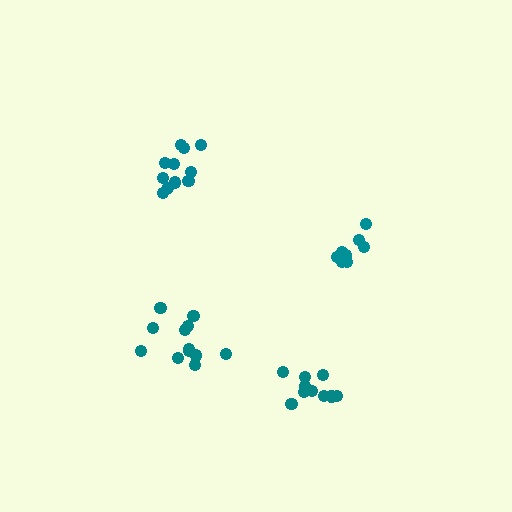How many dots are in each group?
Group 1: 12 dots, Group 2: 11 dots, Group 3: 12 dots, Group 4: 9 dots (44 total).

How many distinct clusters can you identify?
There are 4 distinct clusters.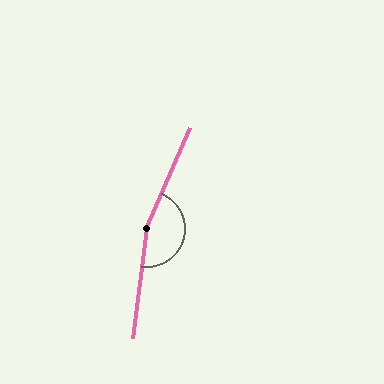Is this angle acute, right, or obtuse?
It is obtuse.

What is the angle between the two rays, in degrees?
Approximately 164 degrees.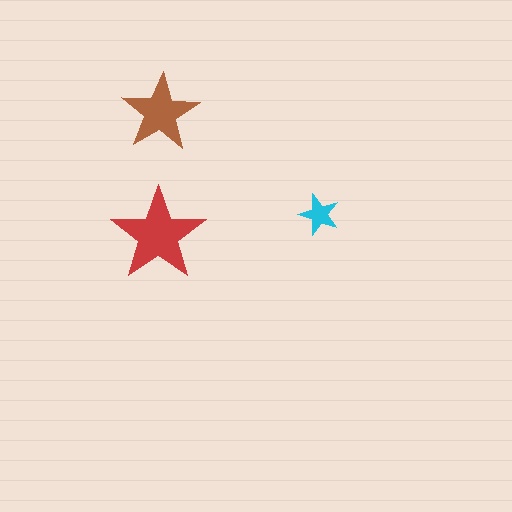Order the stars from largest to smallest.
the red one, the brown one, the cyan one.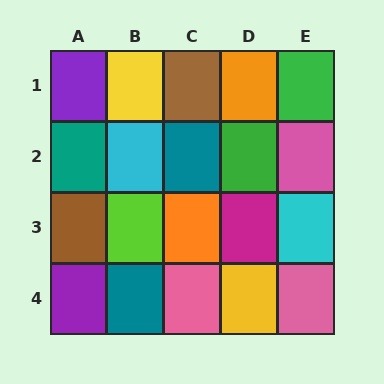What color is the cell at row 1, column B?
Yellow.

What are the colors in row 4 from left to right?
Purple, teal, pink, yellow, pink.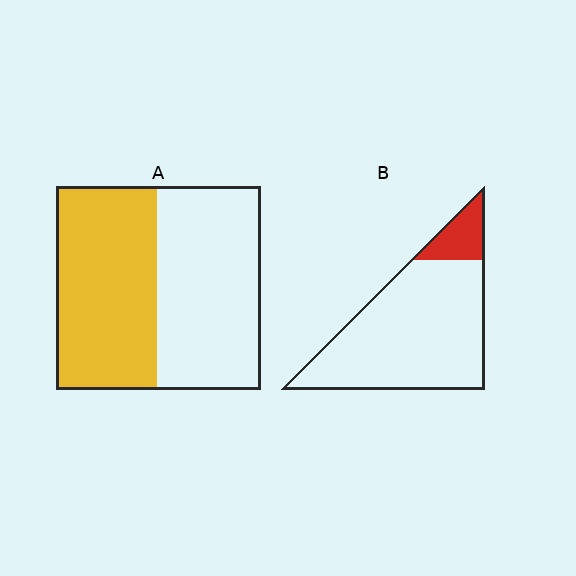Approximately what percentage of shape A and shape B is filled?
A is approximately 50% and B is approximately 15%.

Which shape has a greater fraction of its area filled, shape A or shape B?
Shape A.